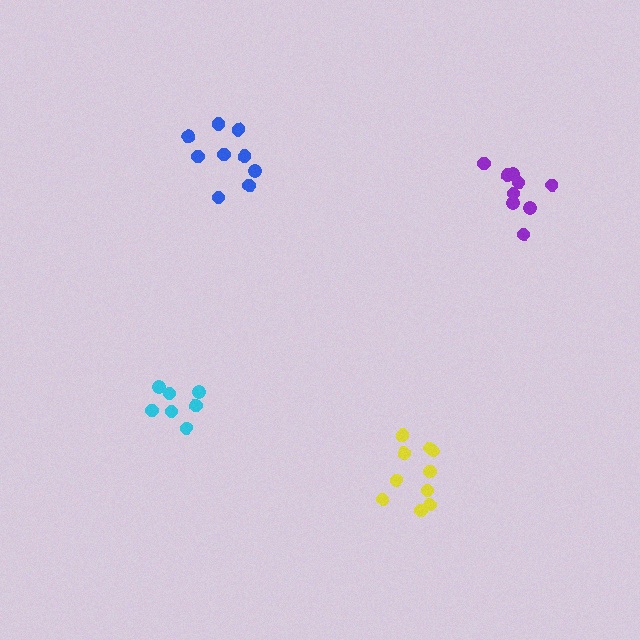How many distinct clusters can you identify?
There are 4 distinct clusters.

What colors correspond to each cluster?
The clusters are colored: cyan, purple, yellow, blue.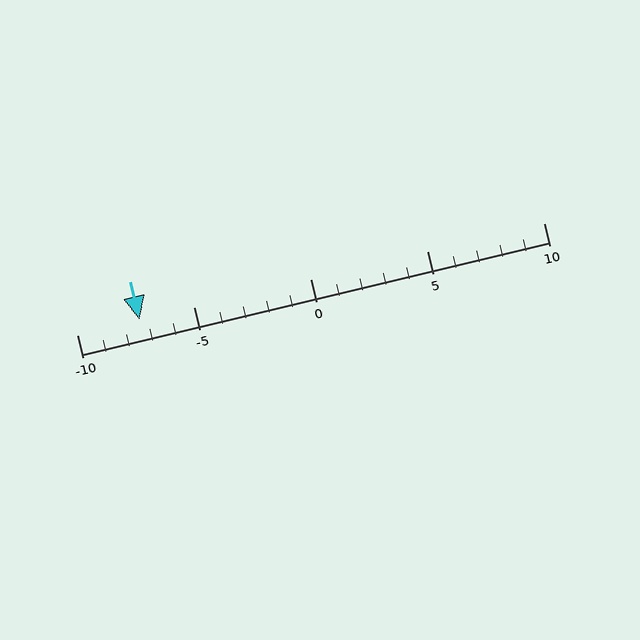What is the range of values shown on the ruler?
The ruler shows values from -10 to 10.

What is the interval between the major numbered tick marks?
The major tick marks are spaced 5 units apart.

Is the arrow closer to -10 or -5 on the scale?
The arrow is closer to -5.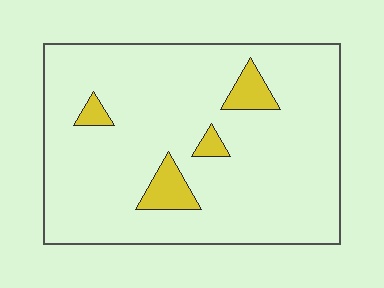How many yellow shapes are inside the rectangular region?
4.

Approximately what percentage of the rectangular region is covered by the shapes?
Approximately 10%.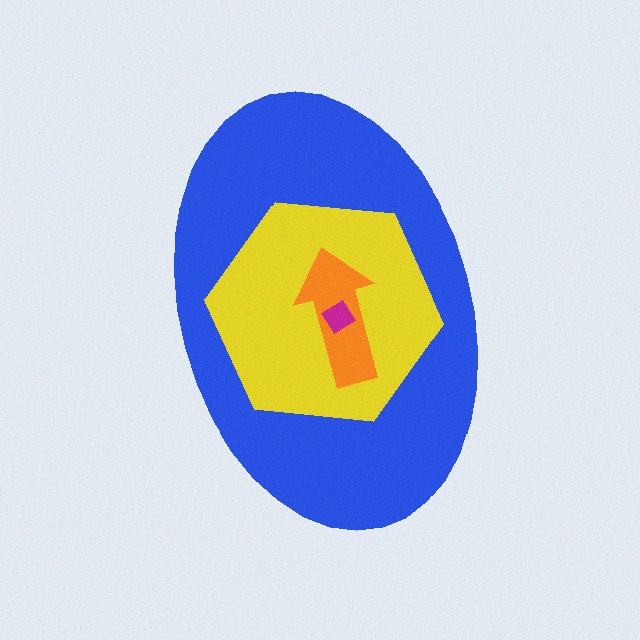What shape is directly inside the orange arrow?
The magenta diamond.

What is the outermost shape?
The blue ellipse.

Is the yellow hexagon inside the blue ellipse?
Yes.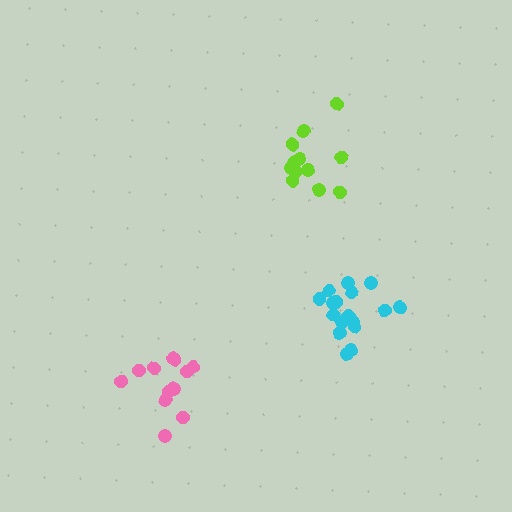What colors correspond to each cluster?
The clusters are colored: cyan, lime, pink.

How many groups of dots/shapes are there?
There are 3 groups.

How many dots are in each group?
Group 1: 17 dots, Group 2: 13 dots, Group 3: 12 dots (42 total).